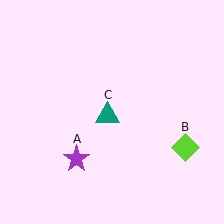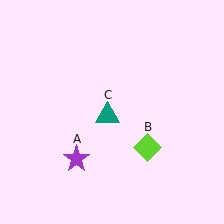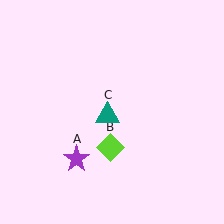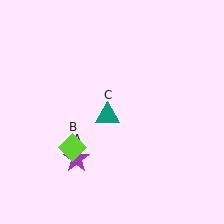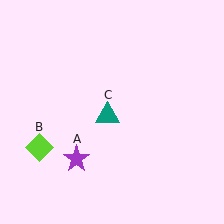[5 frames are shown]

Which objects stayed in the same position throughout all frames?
Purple star (object A) and teal triangle (object C) remained stationary.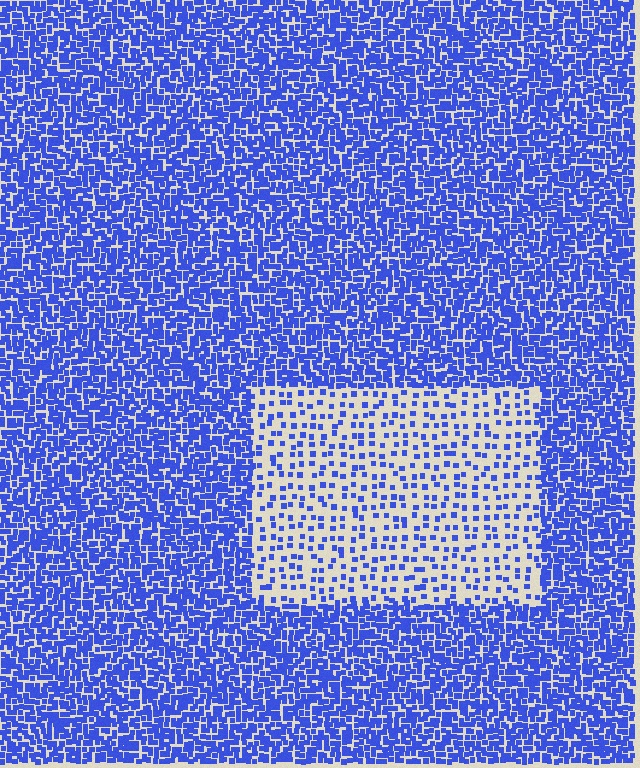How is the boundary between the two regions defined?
The boundary is defined by a change in element density (approximately 3.0x ratio). All elements are the same color, size, and shape.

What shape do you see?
I see a rectangle.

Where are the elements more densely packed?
The elements are more densely packed outside the rectangle boundary.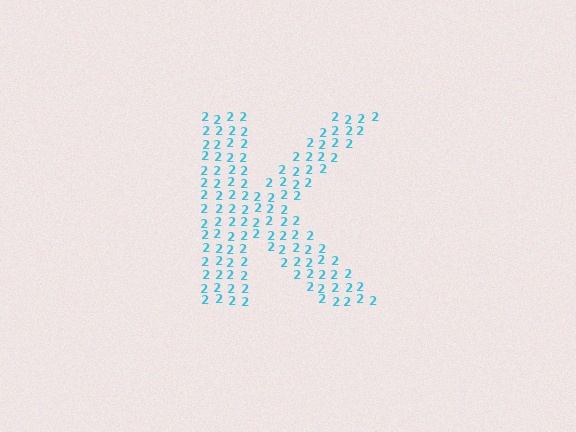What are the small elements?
The small elements are digit 2's.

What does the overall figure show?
The overall figure shows the letter K.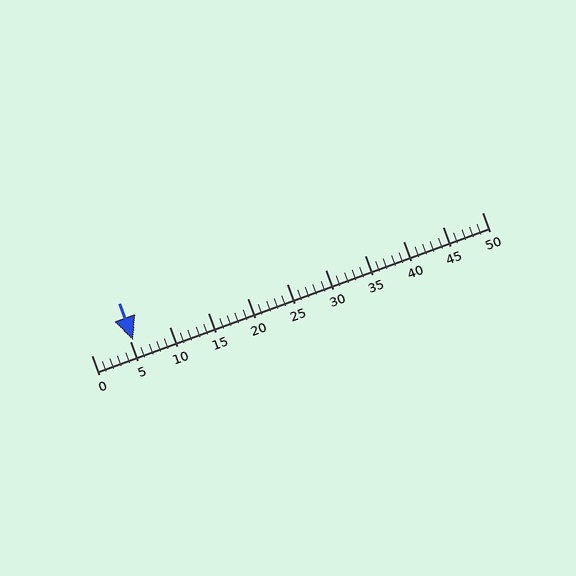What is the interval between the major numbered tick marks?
The major tick marks are spaced 5 units apart.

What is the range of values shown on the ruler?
The ruler shows values from 0 to 50.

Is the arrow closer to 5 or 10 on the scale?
The arrow is closer to 5.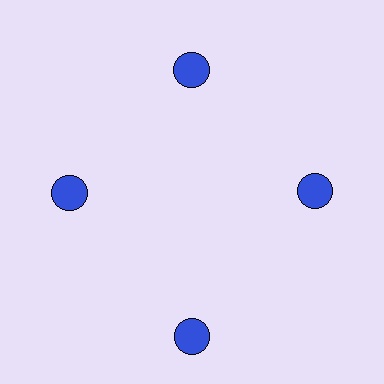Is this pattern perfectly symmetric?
No. The 4 blue circles are arranged in a ring, but one element near the 6 o'clock position is pushed outward from the center, breaking the 4-fold rotational symmetry.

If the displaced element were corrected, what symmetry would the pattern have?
It would have 4-fold rotational symmetry — the pattern would map onto itself every 90 degrees.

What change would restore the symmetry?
The symmetry would be restored by moving it inward, back onto the ring so that all 4 circles sit at equal angles and equal distance from the center.